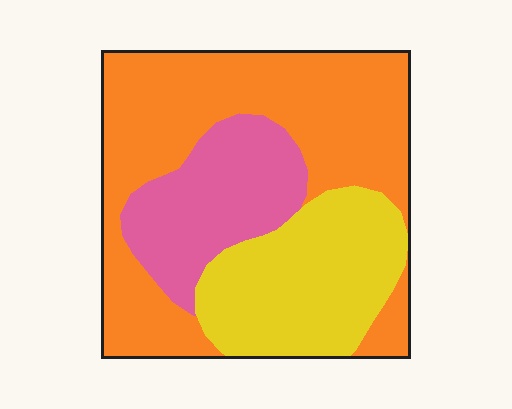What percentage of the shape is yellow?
Yellow takes up about one quarter (1/4) of the shape.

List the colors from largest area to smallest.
From largest to smallest: orange, yellow, pink.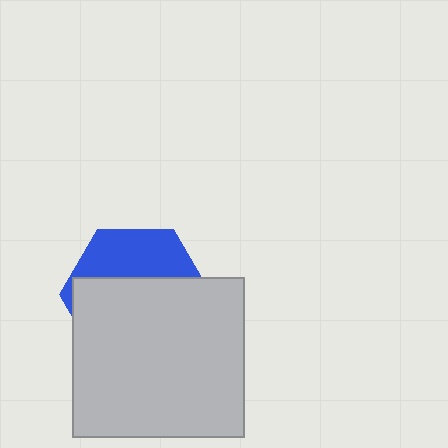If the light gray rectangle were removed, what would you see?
You would see the complete blue hexagon.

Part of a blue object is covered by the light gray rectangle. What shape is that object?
It is a hexagon.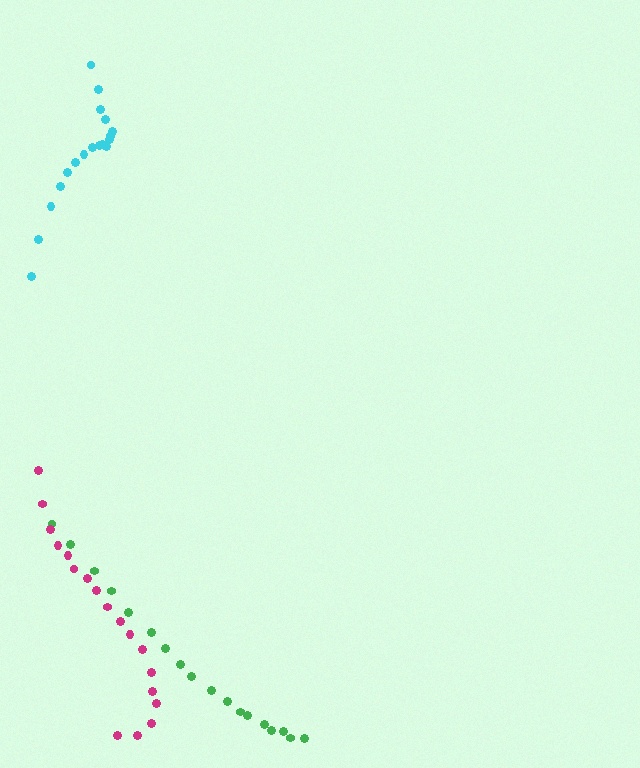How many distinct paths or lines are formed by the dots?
There are 3 distinct paths.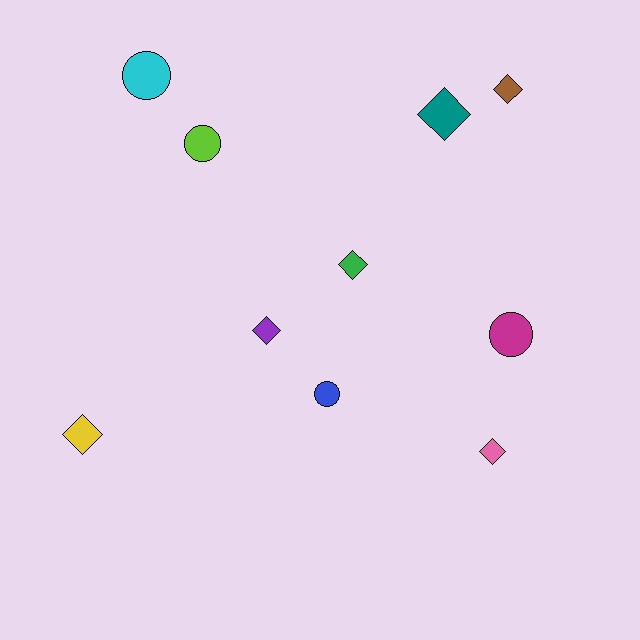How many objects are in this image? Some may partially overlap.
There are 10 objects.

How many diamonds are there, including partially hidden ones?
There are 6 diamonds.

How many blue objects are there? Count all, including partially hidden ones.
There is 1 blue object.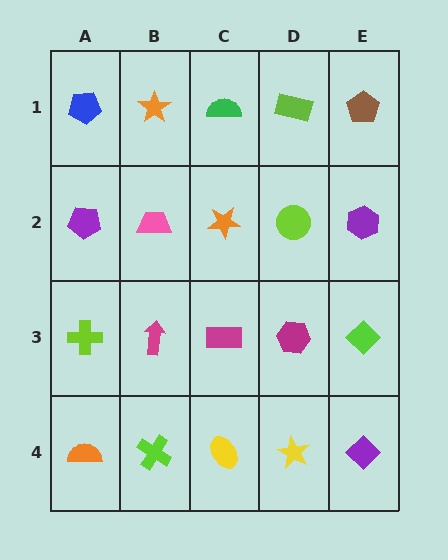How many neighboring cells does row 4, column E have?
2.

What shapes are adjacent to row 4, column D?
A magenta hexagon (row 3, column D), a yellow ellipse (row 4, column C), a purple diamond (row 4, column E).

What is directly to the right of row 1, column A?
An orange star.